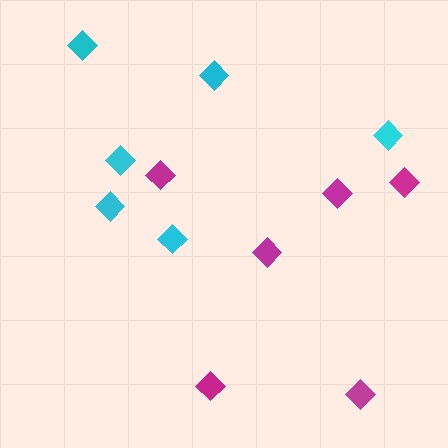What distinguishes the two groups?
There are 2 groups: one group of magenta diamonds (6) and one group of cyan diamonds (6).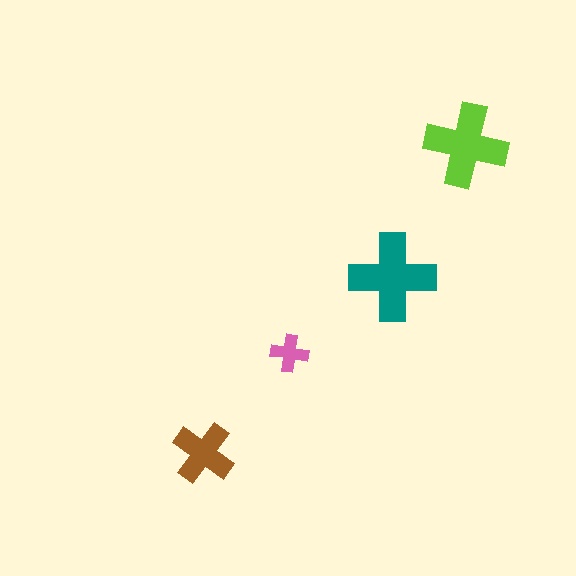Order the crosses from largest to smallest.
the teal one, the lime one, the brown one, the pink one.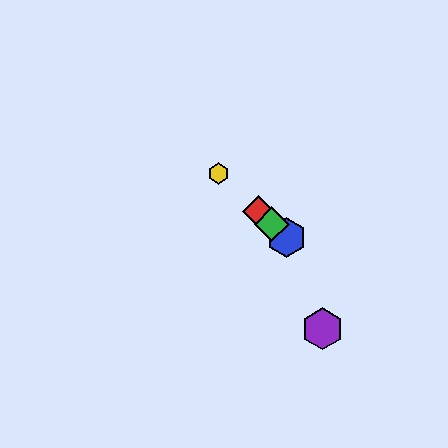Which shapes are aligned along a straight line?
The red diamond, the blue hexagon, the green diamond, the yellow hexagon are aligned along a straight line.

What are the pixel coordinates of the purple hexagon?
The purple hexagon is at (322, 329).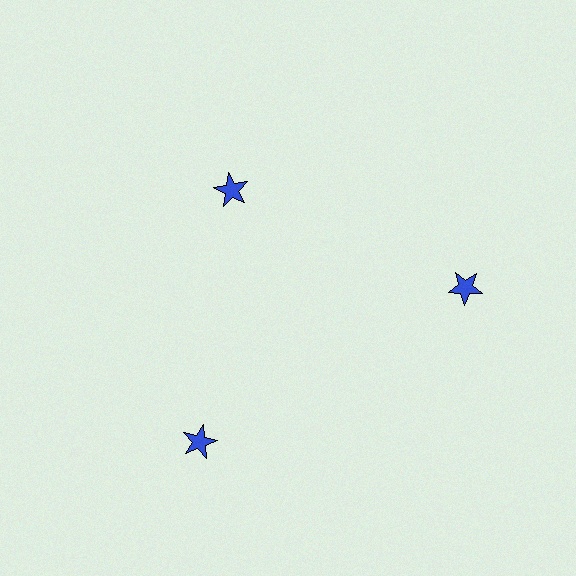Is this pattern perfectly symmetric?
No. The 3 blue stars are arranged in a ring, but one element near the 11 o'clock position is pulled inward toward the center, breaking the 3-fold rotational symmetry.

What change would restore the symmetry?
The symmetry would be restored by moving it outward, back onto the ring so that all 3 stars sit at equal angles and equal distance from the center.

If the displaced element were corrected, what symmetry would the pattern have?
It would have 3-fold rotational symmetry — the pattern would map onto itself every 120 degrees.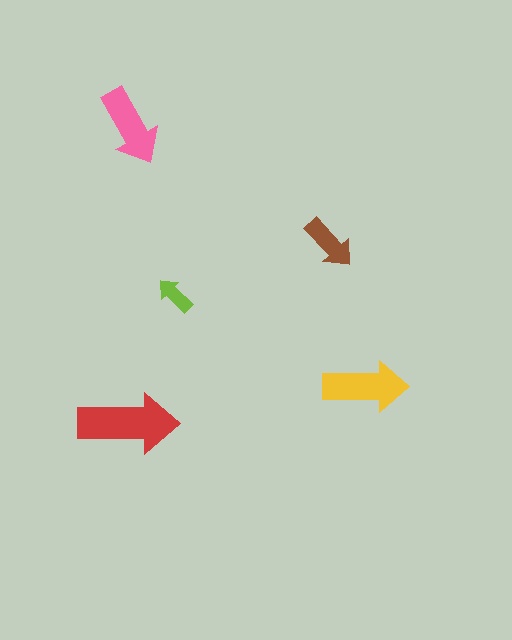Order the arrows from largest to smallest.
the red one, the yellow one, the pink one, the brown one, the lime one.